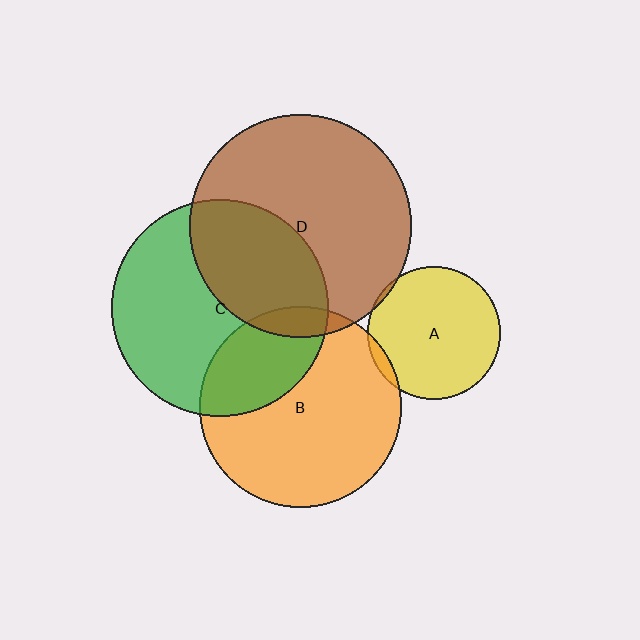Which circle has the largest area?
Circle D (brown).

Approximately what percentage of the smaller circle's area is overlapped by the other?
Approximately 5%.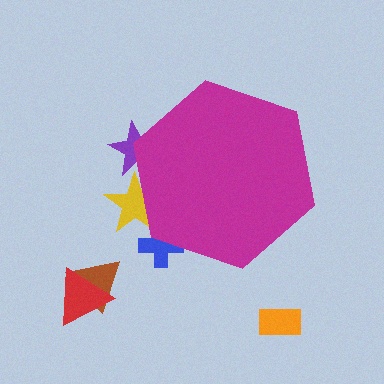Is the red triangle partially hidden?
No, the red triangle is fully visible.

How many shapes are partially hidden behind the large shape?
3 shapes are partially hidden.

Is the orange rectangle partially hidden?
No, the orange rectangle is fully visible.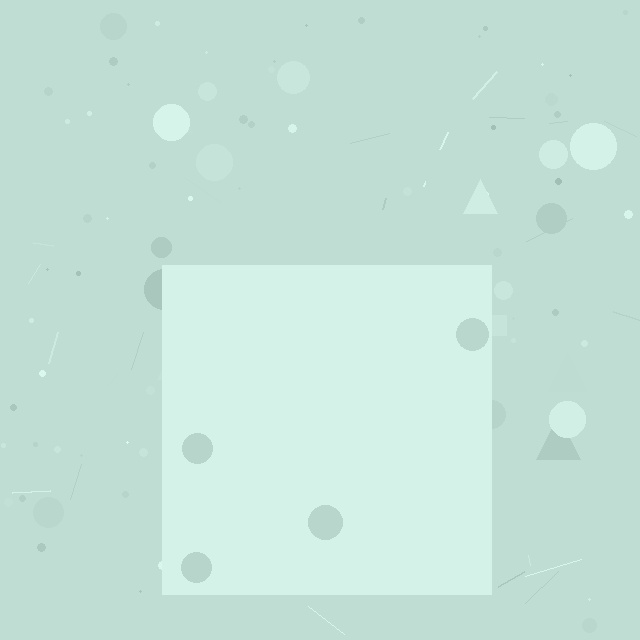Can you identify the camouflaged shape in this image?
The camouflaged shape is a square.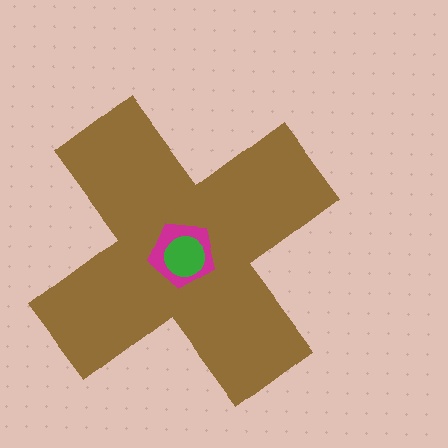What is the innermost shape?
The green circle.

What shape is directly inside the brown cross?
The magenta pentagon.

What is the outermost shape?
The brown cross.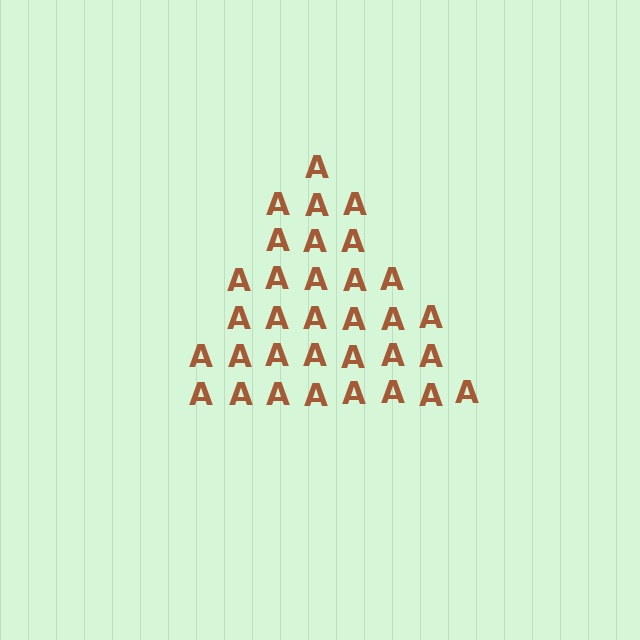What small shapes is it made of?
It is made of small letter A's.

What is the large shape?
The large shape is a triangle.